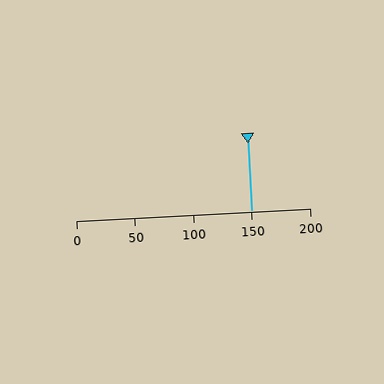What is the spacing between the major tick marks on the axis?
The major ticks are spaced 50 apart.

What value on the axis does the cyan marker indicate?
The marker indicates approximately 150.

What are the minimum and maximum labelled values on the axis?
The axis runs from 0 to 200.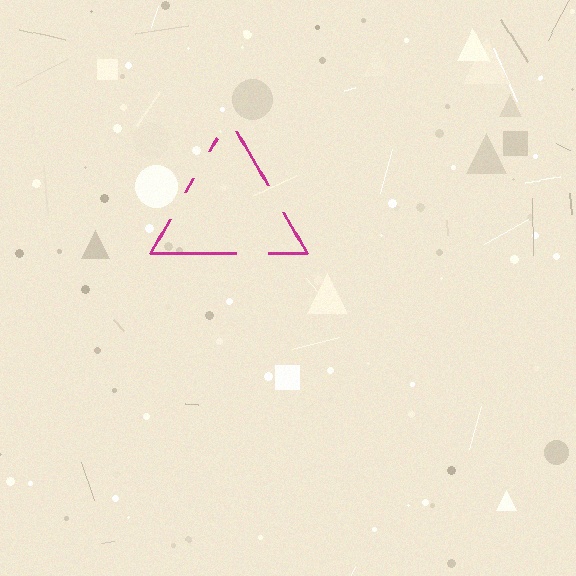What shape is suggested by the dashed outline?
The dashed outline suggests a triangle.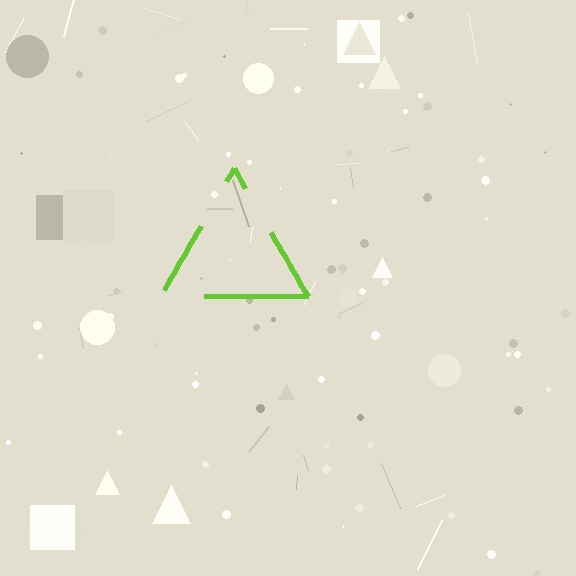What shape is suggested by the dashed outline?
The dashed outline suggests a triangle.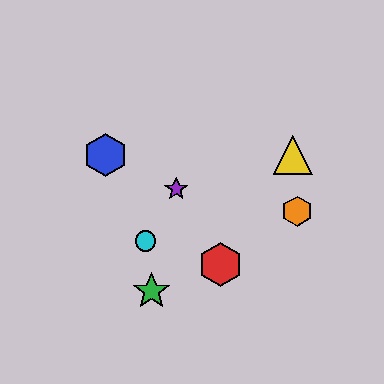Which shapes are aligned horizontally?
The blue hexagon, the yellow triangle are aligned horizontally.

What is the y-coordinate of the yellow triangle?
The yellow triangle is at y≈155.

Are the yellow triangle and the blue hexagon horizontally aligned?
Yes, both are at y≈155.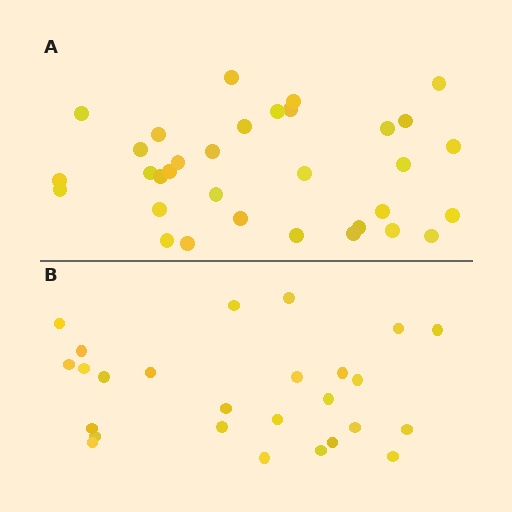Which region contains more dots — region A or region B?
Region A (the top region) has more dots.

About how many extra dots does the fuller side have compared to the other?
Region A has roughly 8 or so more dots than region B.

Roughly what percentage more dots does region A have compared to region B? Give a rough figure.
About 25% more.